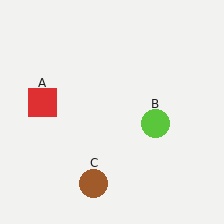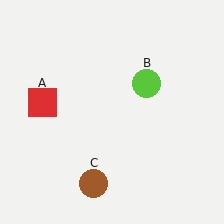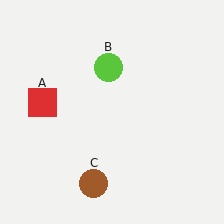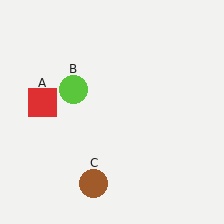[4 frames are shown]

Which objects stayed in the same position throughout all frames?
Red square (object A) and brown circle (object C) remained stationary.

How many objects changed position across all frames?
1 object changed position: lime circle (object B).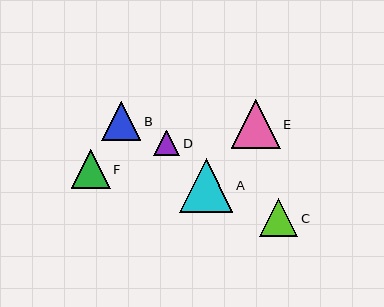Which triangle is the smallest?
Triangle D is the smallest with a size of approximately 26 pixels.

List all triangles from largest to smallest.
From largest to smallest: A, E, B, F, C, D.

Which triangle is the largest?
Triangle A is the largest with a size of approximately 54 pixels.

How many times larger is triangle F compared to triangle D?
Triangle F is approximately 1.5 times the size of triangle D.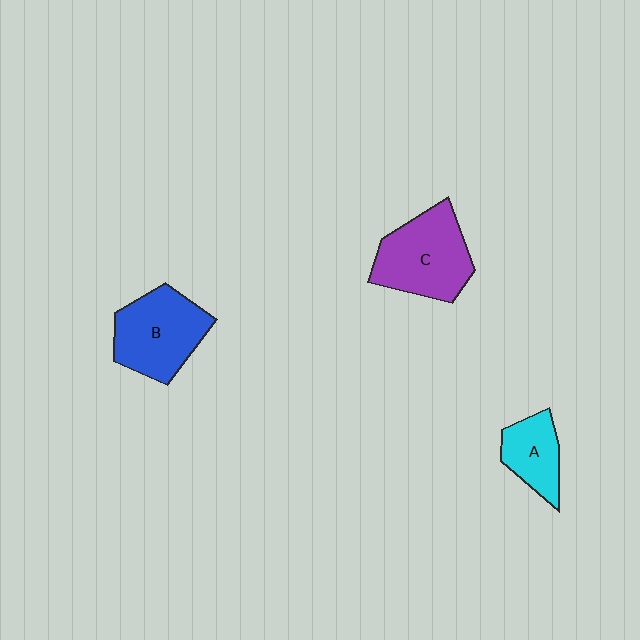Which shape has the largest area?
Shape C (purple).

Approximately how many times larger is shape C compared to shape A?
Approximately 1.8 times.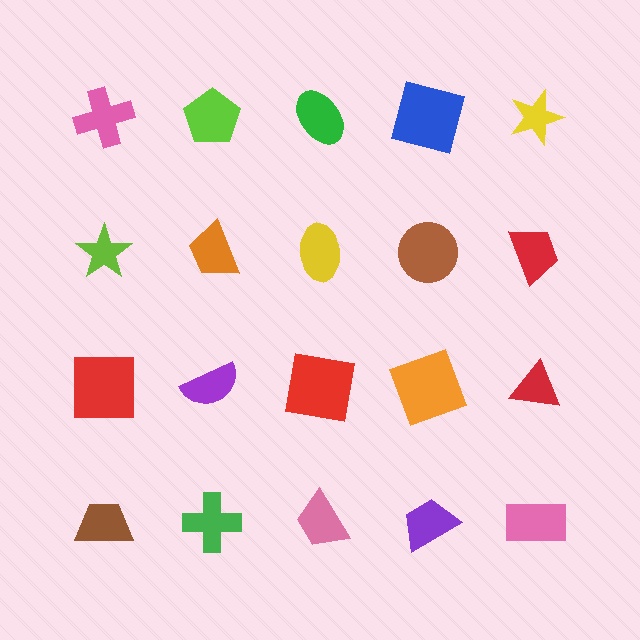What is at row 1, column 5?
A yellow star.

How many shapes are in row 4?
5 shapes.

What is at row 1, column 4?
A blue square.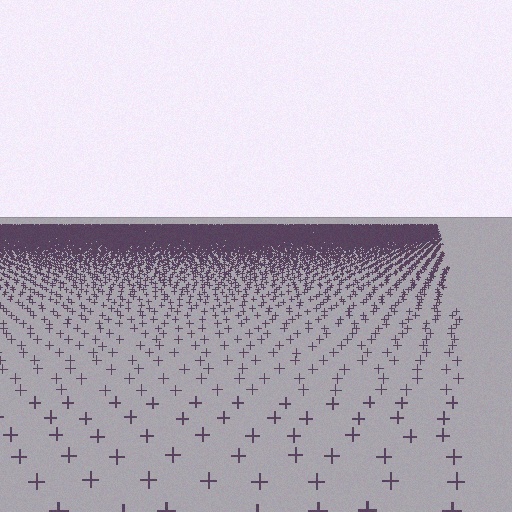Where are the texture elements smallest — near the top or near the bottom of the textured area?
Near the top.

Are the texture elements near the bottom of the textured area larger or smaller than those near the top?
Larger. Near the bottom, elements are closer to the viewer and appear at a bigger on-screen size.